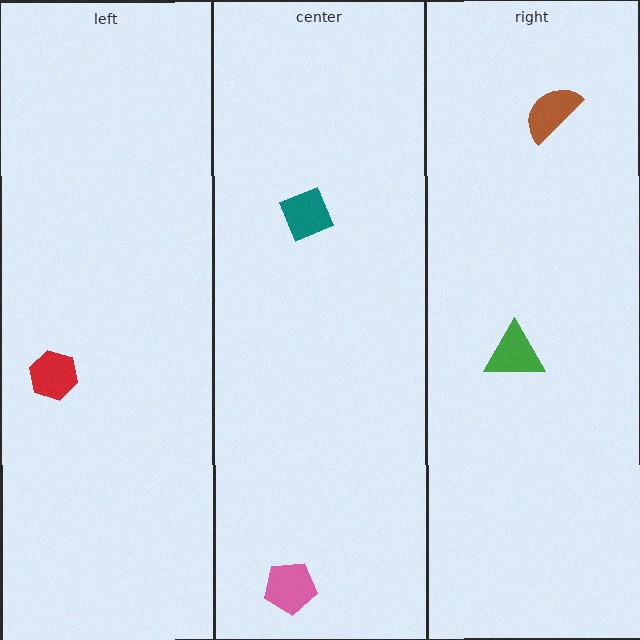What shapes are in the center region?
The teal diamond, the pink pentagon.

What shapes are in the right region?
The brown semicircle, the green triangle.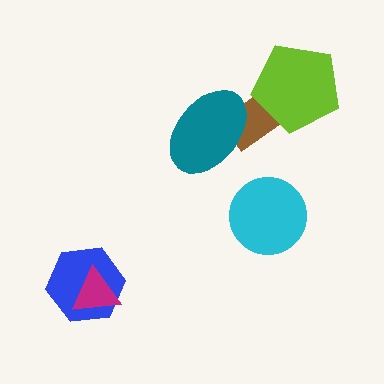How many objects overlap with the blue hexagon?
1 object overlaps with the blue hexagon.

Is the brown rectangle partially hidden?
Yes, it is partially covered by another shape.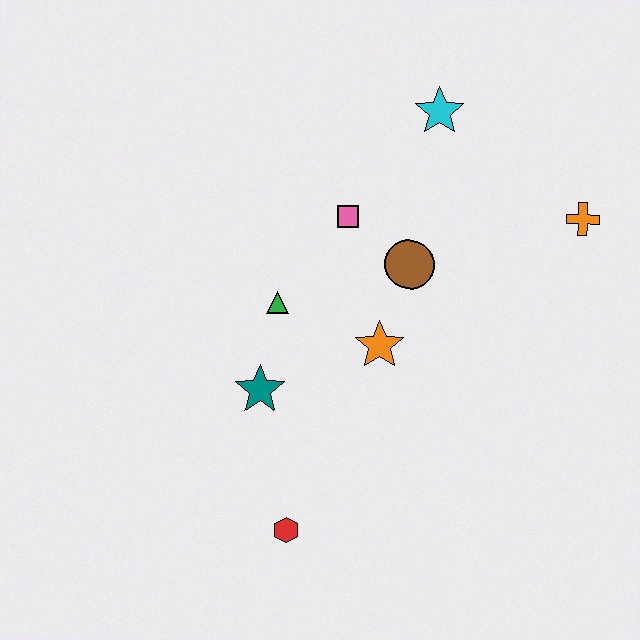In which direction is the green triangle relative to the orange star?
The green triangle is to the left of the orange star.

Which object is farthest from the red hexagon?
The cyan star is farthest from the red hexagon.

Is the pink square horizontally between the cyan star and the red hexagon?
Yes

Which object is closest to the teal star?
The green triangle is closest to the teal star.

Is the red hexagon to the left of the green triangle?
No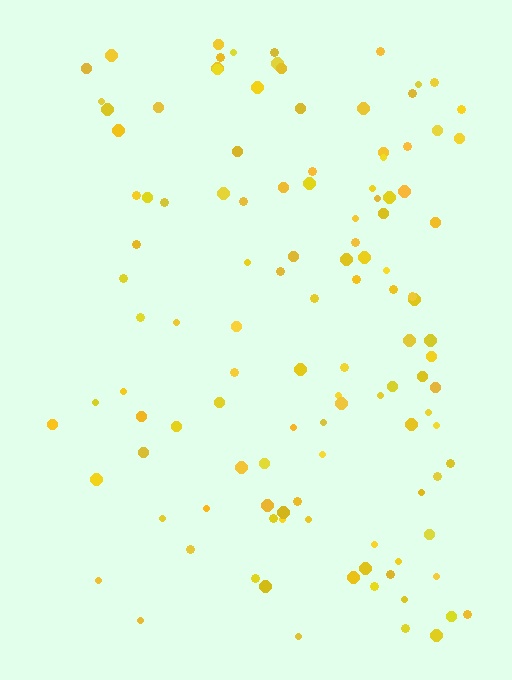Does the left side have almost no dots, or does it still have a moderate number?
Still a moderate number, just noticeably fewer than the right.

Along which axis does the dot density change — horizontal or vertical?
Horizontal.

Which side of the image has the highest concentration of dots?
The right.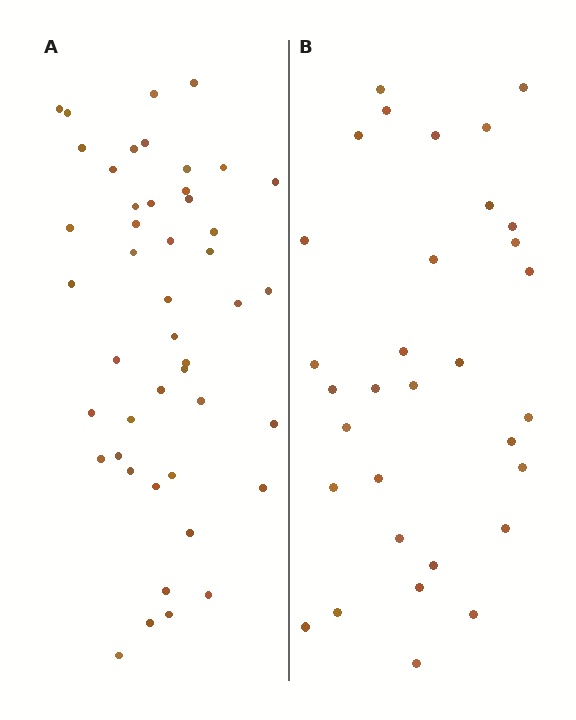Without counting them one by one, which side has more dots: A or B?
Region A (the left region) has more dots.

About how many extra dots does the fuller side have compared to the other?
Region A has approximately 15 more dots than region B.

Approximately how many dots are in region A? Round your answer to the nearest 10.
About 50 dots. (The exact count is 46, which rounds to 50.)